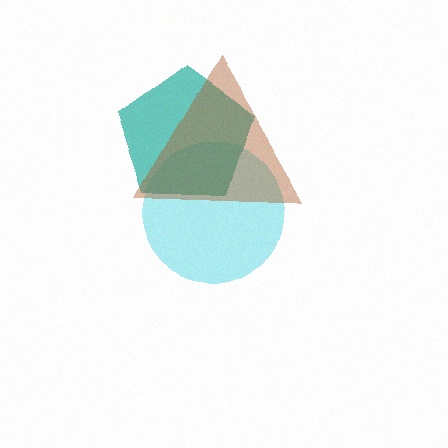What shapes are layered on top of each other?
The layered shapes are: a cyan circle, a teal pentagon, a brown triangle.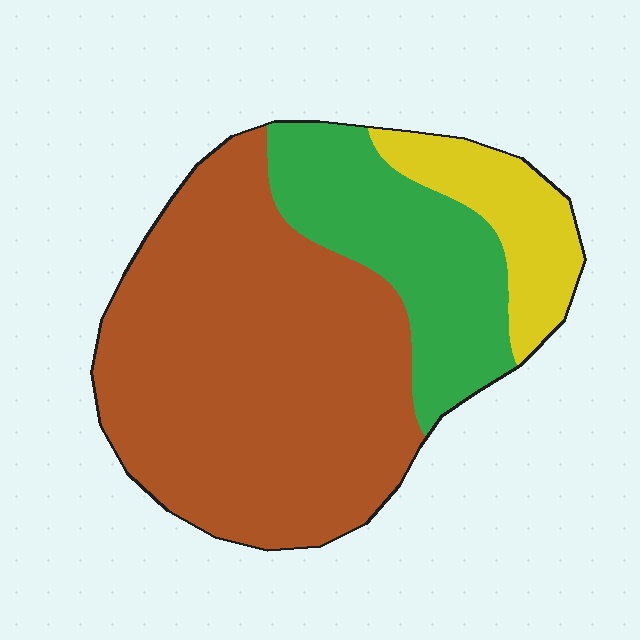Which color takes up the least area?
Yellow, at roughly 15%.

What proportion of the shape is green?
Green covers about 25% of the shape.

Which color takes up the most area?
Brown, at roughly 65%.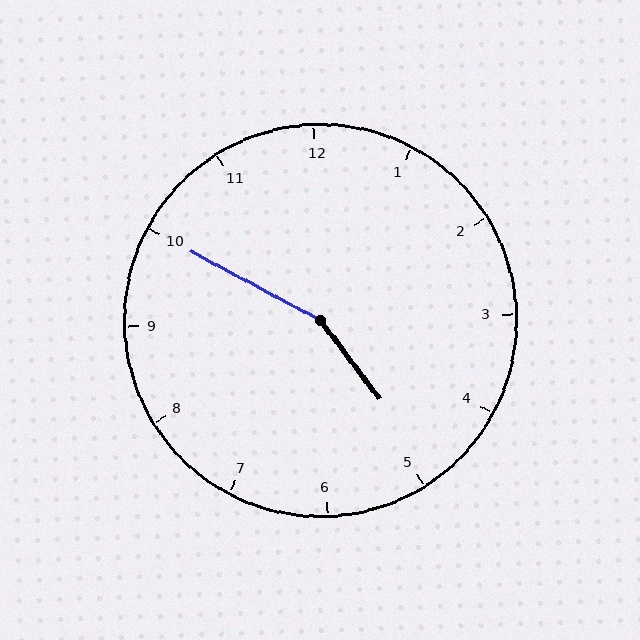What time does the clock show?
4:50.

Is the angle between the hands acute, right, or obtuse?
It is obtuse.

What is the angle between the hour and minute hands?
Approximately 155 degrees.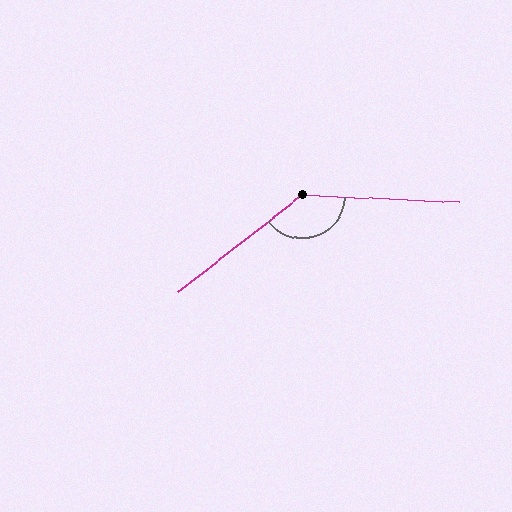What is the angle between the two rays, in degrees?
Approximately 139 degrees.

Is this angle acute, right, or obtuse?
It is obtuse.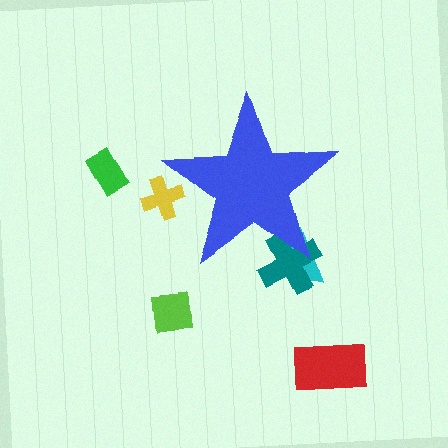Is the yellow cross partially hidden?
Yes, the yellow cross is partially hidden behind the blue star.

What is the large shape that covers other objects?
A blue star.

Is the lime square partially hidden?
No, the lime square is fully visible.